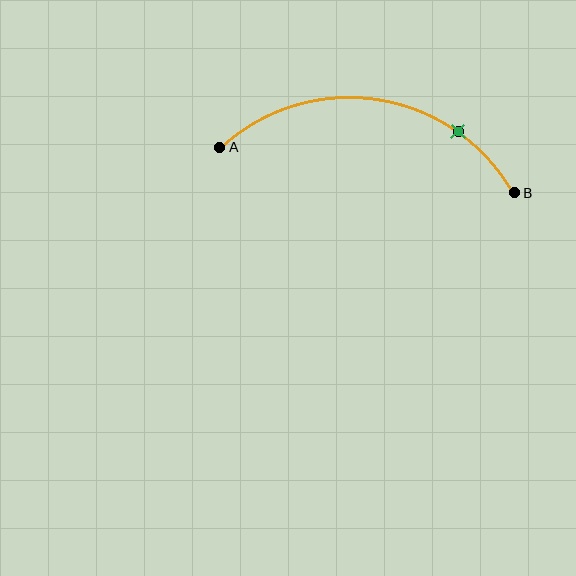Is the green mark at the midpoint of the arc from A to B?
No. The green mark lies on the arc but is closer to endpoint B. The arc midpoint would be at the point on the curve equidistant along the arc from both A and B.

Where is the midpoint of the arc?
The arc midpoint is the point on the curve farthest from the straight line joining A and B. It sits above that line.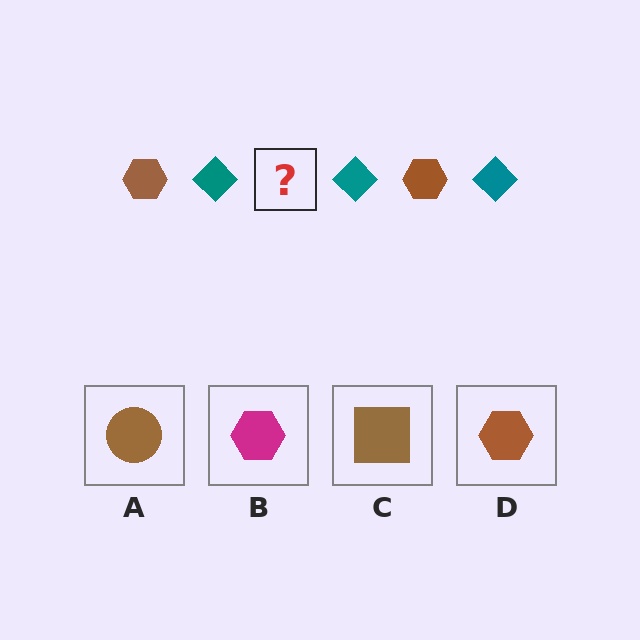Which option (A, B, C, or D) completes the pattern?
D.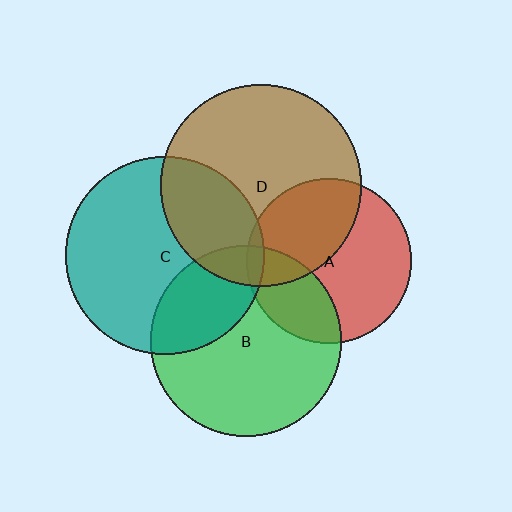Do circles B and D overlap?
Yes.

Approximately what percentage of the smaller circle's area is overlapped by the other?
Approximately 10%.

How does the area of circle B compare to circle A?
Approximately 1.3 times.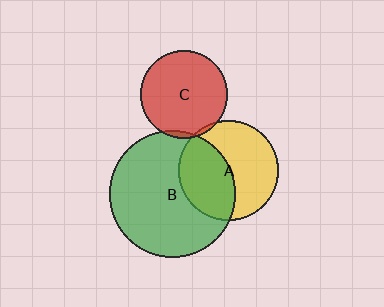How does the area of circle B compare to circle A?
Approximately 1.6 times.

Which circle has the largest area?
Circle B (green).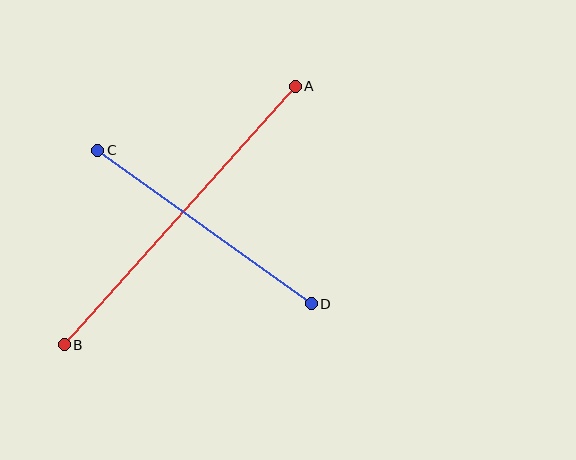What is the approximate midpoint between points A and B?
The midpoint is at approximately (180, 216) pixels.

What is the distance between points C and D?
The distance is approximately 263 pixels.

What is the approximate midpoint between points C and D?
The midpoint is at approximately (205, 227) pixels.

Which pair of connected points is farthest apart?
Points A and B are farthest apart.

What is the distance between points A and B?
The distance is approximately 347 pixels.